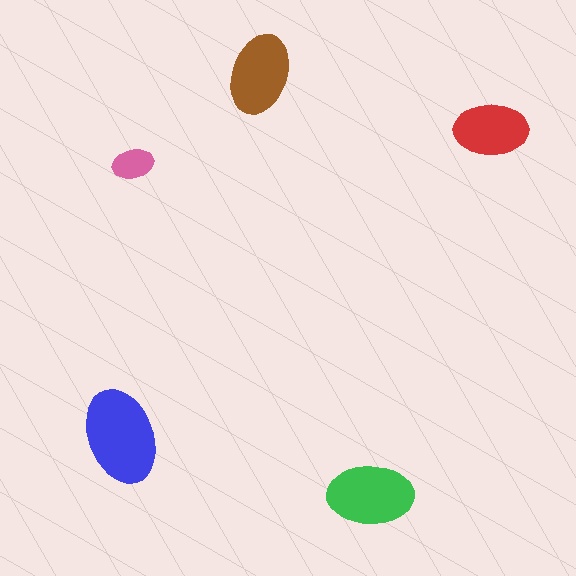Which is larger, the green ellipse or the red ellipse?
The green one.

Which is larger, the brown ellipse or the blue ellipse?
The blue one.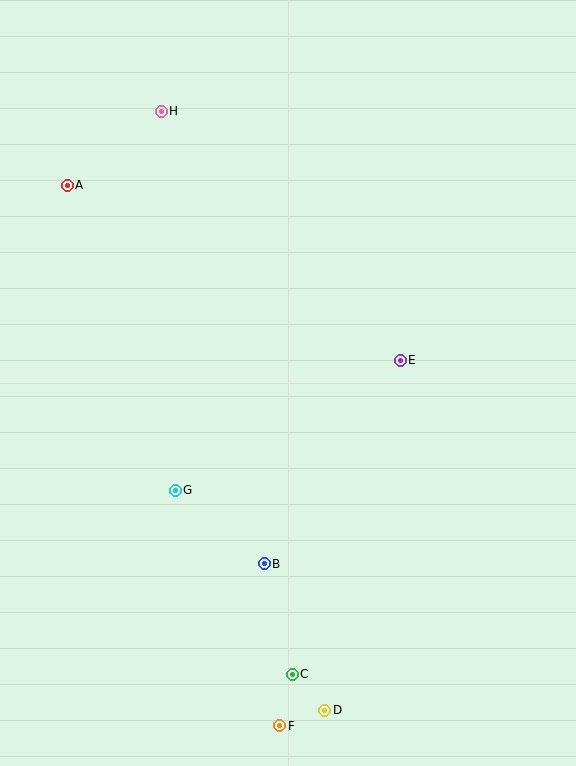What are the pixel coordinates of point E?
Point E is at (400, 360).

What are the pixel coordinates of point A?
Point A is at (67, 185).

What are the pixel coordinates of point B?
Point B is at (264, 564).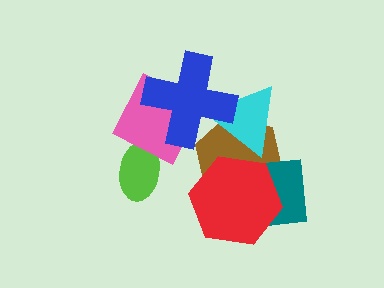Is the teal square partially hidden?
Yes, it is partially covered by another shape.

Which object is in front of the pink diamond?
The blue cross is in front of the pink diamond.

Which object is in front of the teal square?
The red hexagon is in front of the teal square.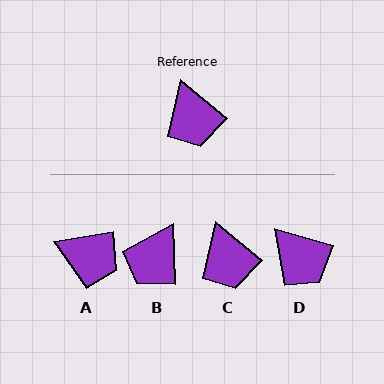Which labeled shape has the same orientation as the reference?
C.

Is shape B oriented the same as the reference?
No, it is off by about 48 degrees.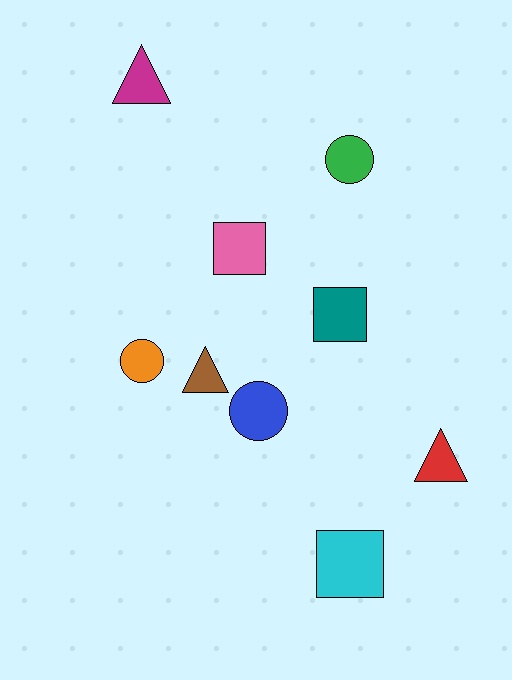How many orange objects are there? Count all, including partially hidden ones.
There is 1 orange object.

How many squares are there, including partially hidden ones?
There are 3 squares.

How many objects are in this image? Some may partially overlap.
There are 9 objects.